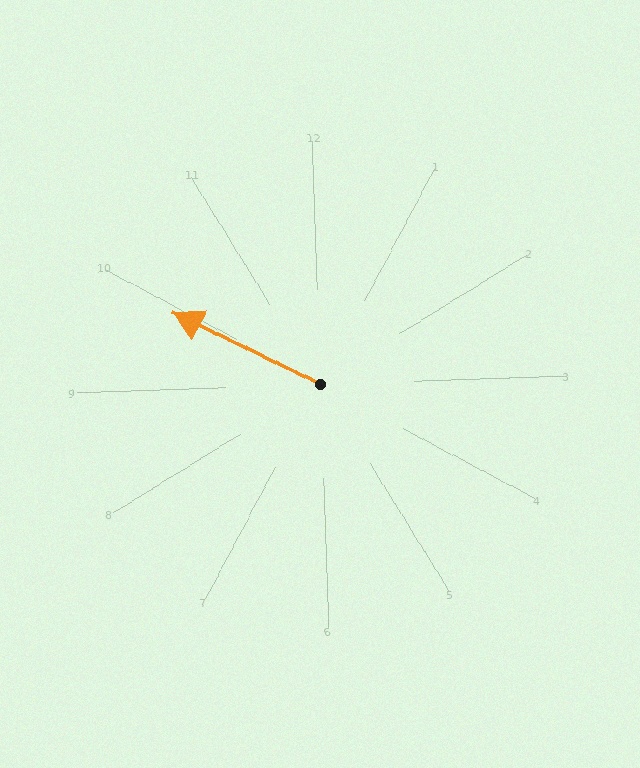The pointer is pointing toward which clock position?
Roughly 10 o'clock.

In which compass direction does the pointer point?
Northwest.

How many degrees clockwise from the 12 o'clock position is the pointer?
Approximately 298 degrees.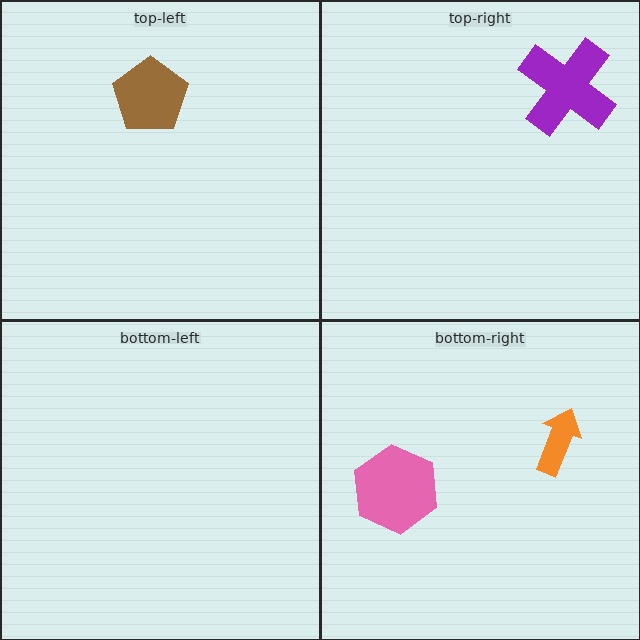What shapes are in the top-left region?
The brown pentagon.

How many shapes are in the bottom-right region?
2.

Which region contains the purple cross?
The top-right region.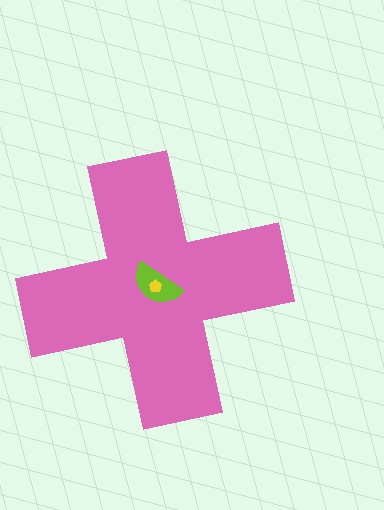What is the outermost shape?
The pink cross.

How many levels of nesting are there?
3.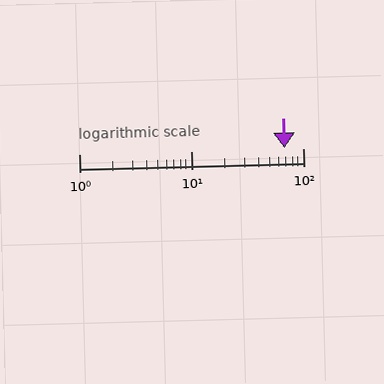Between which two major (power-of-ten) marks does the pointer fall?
The pointer is between 10 and 100.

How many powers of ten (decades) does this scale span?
The scale spans 2 decades, from 1 to 100.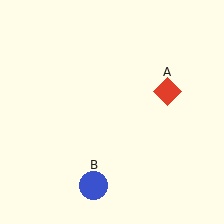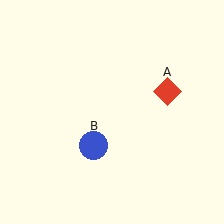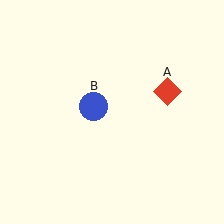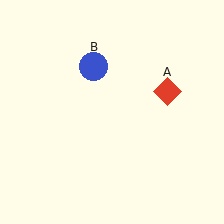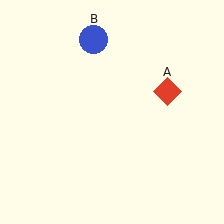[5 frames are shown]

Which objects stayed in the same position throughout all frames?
Red diamond (object A) remained stationary.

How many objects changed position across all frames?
1 object changed position: blue circle (object B).